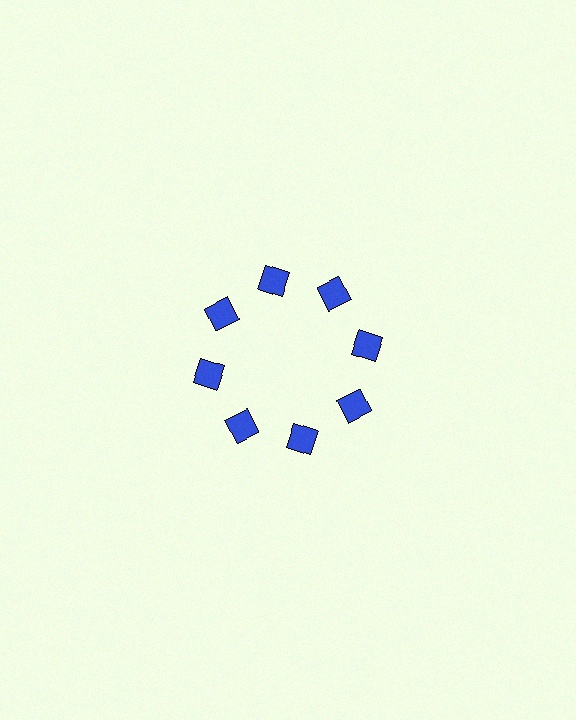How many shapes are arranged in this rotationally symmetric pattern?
There are 8 shapes, arranged in 8 groups of 1.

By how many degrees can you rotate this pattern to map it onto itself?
The pattern maps onto itself every 45 degrees of rotation.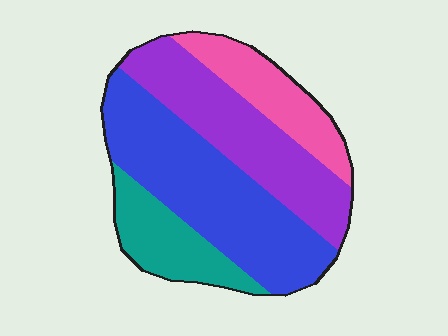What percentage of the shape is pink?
Pink covers roughly 15% of the shape.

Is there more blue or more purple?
Blue.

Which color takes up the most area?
Blue, at roughly 40%.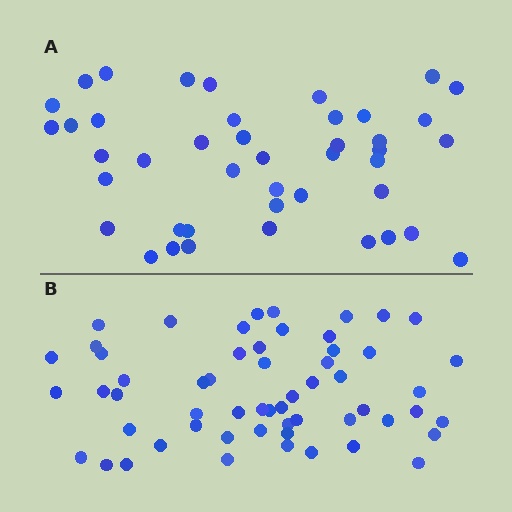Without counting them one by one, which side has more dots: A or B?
Region B (the bottom region) has more dots.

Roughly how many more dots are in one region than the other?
Region B has approximately 15 more dots than region A.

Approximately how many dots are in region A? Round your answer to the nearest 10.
About 40 dots. (The exact count is 43, which rounds to 40.)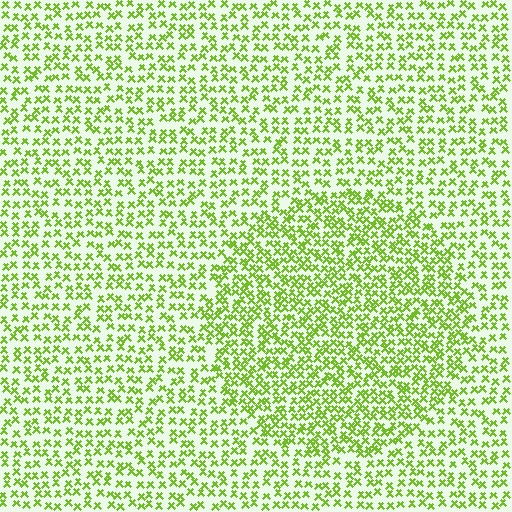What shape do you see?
I see a circle.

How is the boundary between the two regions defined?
The boundary is defined by a change in element density (approximately 1.6x ratio). All elements are the same color, size, and shape.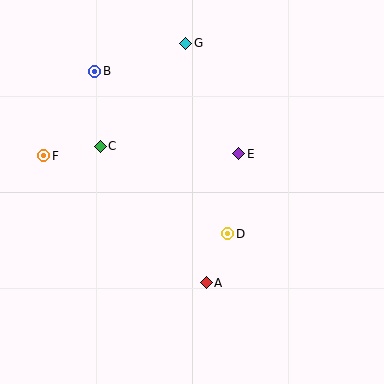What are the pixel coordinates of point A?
Point A is at (206, 283).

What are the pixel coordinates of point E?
Point E is at (239, 154).